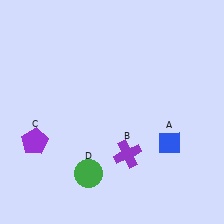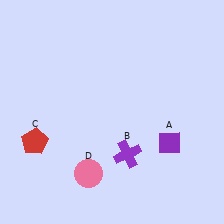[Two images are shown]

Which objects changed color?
A changed from blue to purple. C changed from purple to red. D changed from green to pink.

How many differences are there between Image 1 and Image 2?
There are 3 differences between the two images.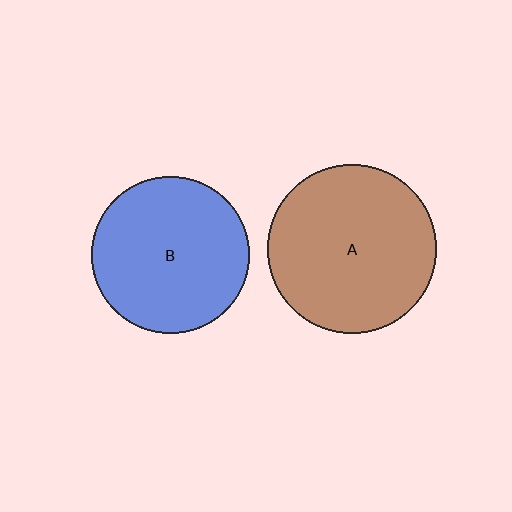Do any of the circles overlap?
No, none of the circles overlap.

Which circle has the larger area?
Circle A (brown).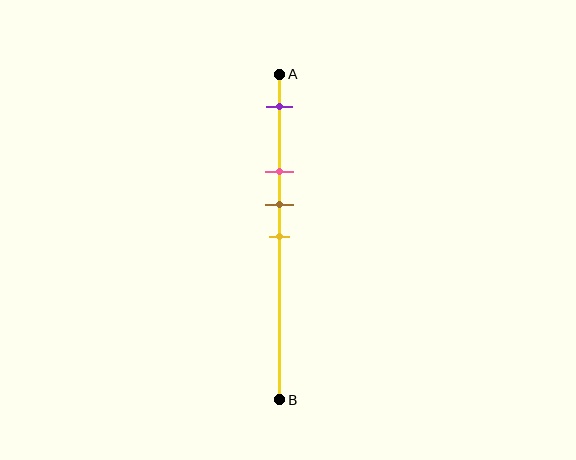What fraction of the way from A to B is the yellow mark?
The yellow mark is approximately 50% (0.5) of the way from A to B.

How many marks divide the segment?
There are 4 marks dividing the segment.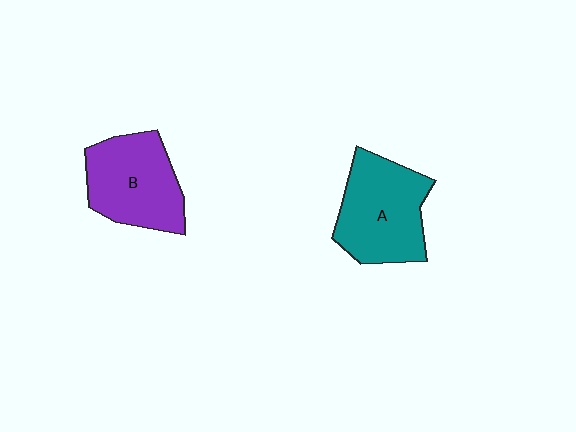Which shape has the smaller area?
Shape B (purple).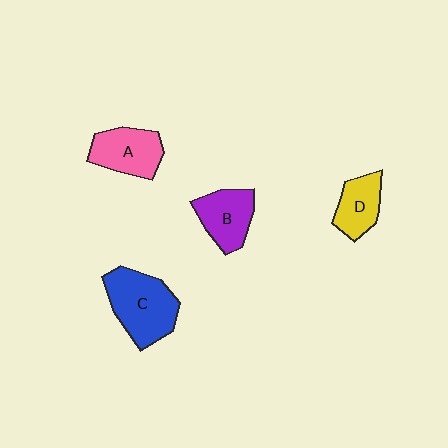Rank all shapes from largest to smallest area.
From largest to smallest: C (blue), A (pink), B (purple), D (yellow).